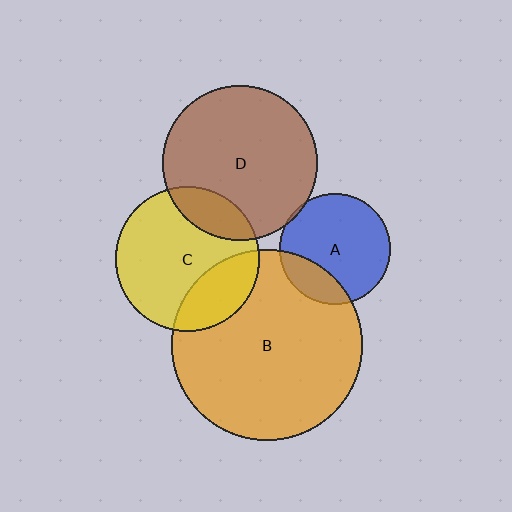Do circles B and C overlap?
Yes.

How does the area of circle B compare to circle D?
Approximately 1.5 times.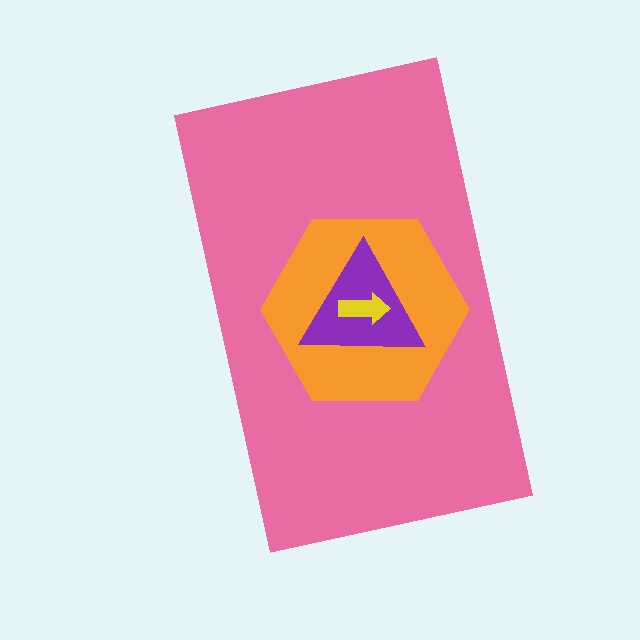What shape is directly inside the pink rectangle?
The orange hexagon.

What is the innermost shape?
The yellow arrow.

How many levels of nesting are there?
4.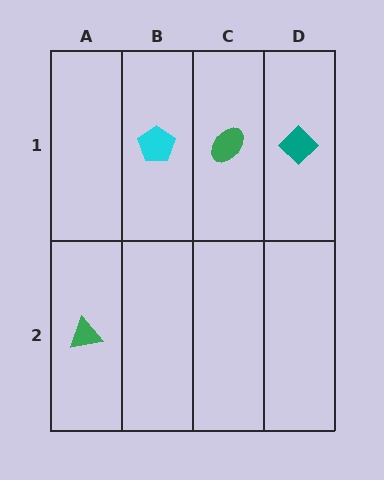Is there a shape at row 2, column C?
No, that cell is empty.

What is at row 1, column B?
A cyan pentagon.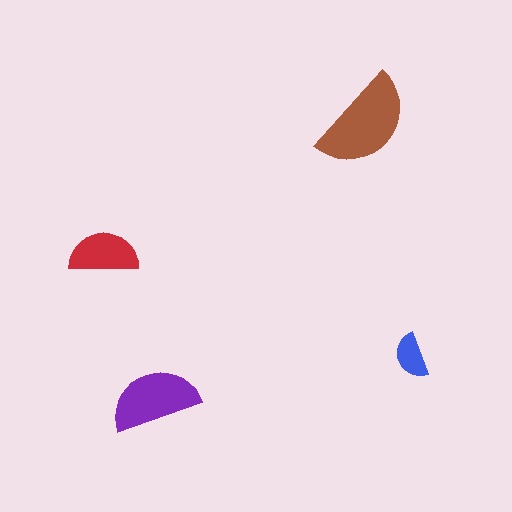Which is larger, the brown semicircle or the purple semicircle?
The brown one.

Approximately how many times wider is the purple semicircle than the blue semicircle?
About 2 times wider.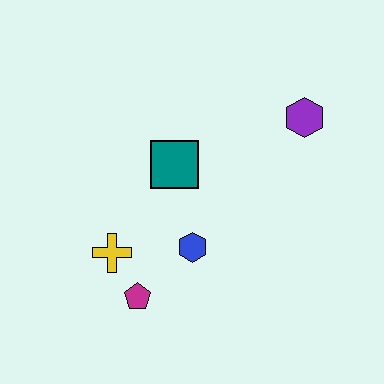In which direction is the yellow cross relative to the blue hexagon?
The yellow cross is to the left of the blue hexagon.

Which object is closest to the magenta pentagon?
The yellow cross is closest to the magenta pentagon.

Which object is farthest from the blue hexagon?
The purple hexagon is farthest from the blue hexagon.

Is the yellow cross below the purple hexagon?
Yes